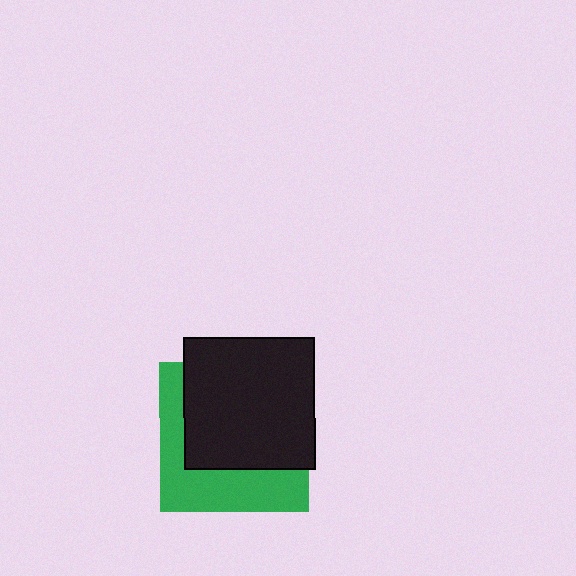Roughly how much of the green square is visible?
A small part of it is visible (roughly 40%).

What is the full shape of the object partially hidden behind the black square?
The partially hidden object is a green square.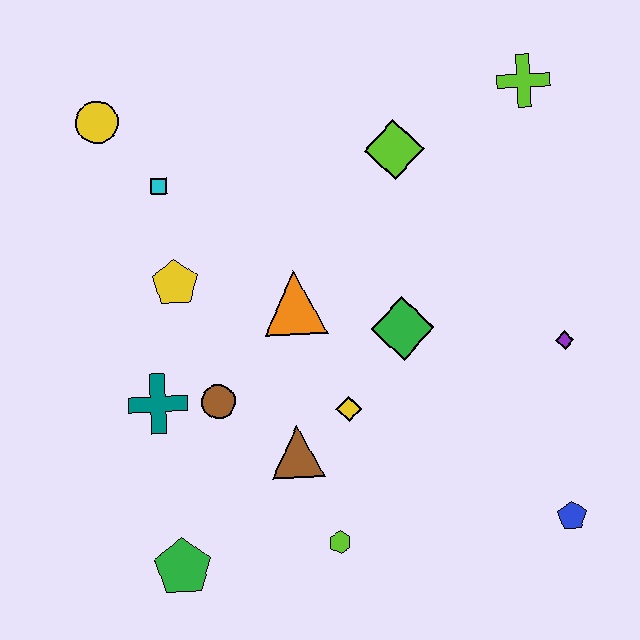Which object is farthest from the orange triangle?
The blue pentagon is farthest from the orange triangle.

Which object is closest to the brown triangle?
The yellow diamond is closest to the brown triangle.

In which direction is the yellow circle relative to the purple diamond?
The yellow circle is to the left of the purple diamond.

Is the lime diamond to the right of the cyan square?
Yes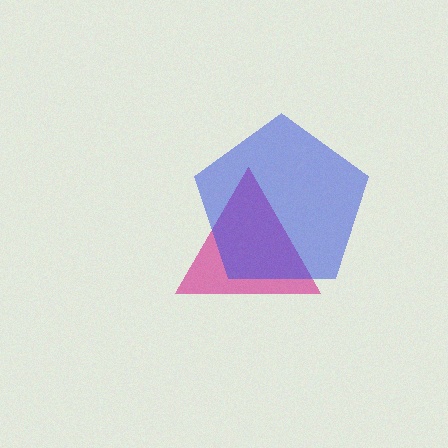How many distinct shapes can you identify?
There are 2 distinct shapes: a magenta triangle, a blue pentagon.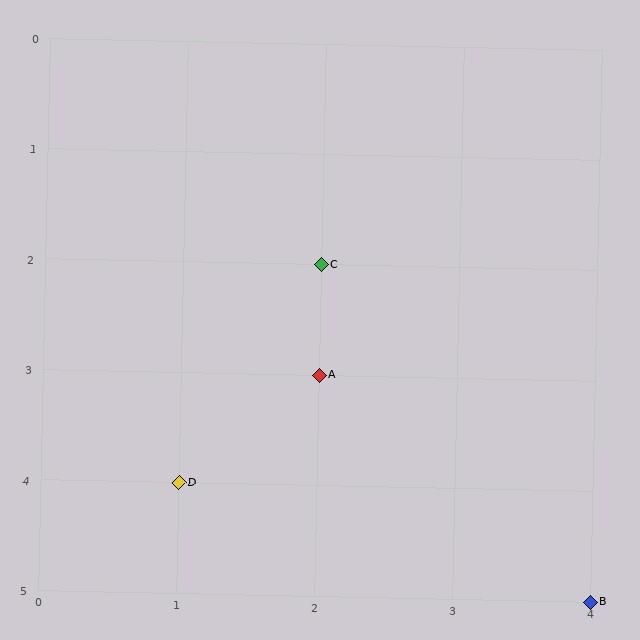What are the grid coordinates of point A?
Point A is at grid coordinates (2, 3).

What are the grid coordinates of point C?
Point C is at grid coordinates (2, 2).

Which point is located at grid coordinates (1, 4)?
Point D is at (1, 4).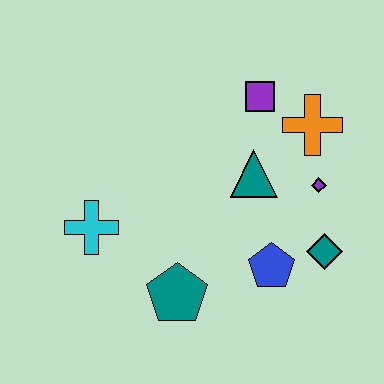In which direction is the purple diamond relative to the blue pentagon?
The purple diamond is above the blue pentagon.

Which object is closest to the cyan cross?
The teal pentagon is closest to the cyan cross.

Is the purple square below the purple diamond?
No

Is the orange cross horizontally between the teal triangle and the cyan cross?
No